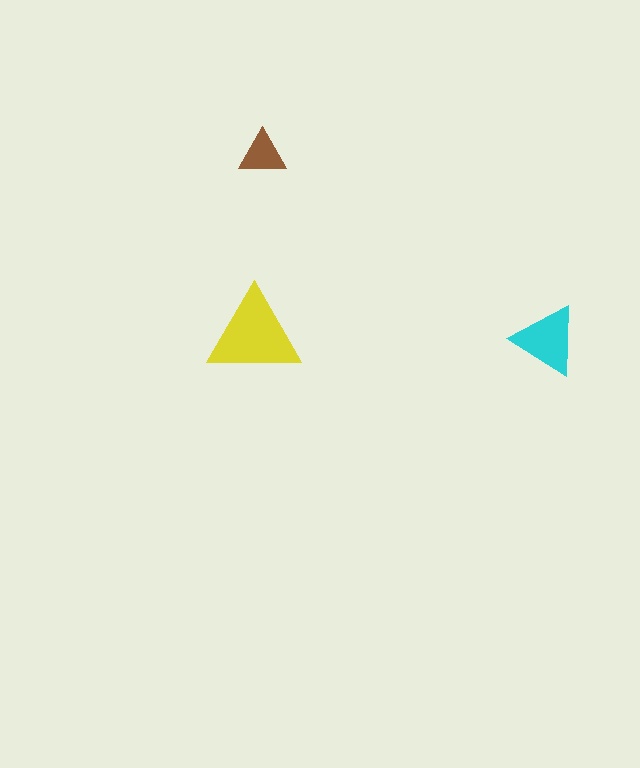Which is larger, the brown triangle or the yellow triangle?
The yellow one.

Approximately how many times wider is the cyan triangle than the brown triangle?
About 1.5 times wider.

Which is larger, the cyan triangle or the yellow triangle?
The yellow one.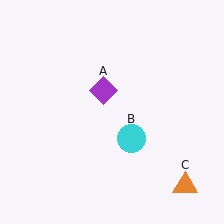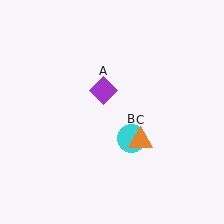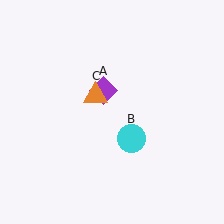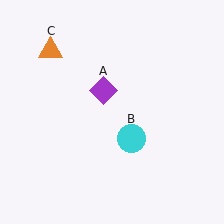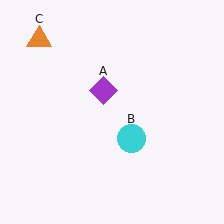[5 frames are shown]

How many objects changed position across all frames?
1 object changed position: orange triangle (object C).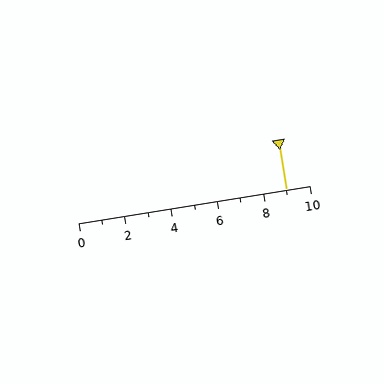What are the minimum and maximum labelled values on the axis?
The axis runs from 0 to 10.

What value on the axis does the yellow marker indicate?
The marker indicates approximately 9.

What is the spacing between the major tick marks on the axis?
The major ticks are spaced 2 apart.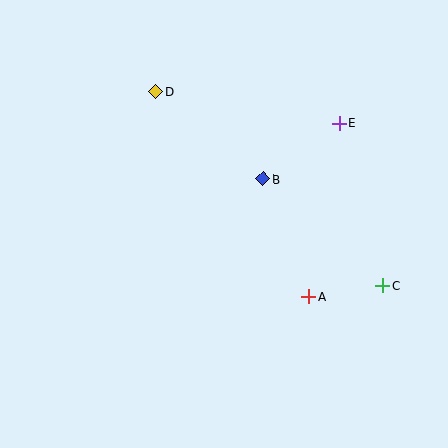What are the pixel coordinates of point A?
Point A is at (309, 297).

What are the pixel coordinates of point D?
Point D is at (156, 92).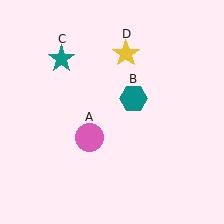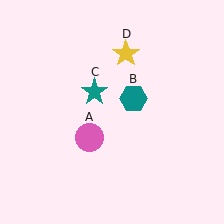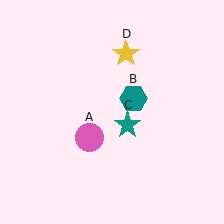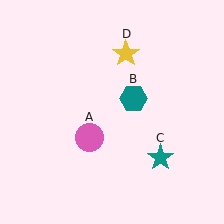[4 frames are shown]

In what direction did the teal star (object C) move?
The teal star (object C) moved down and to the right.